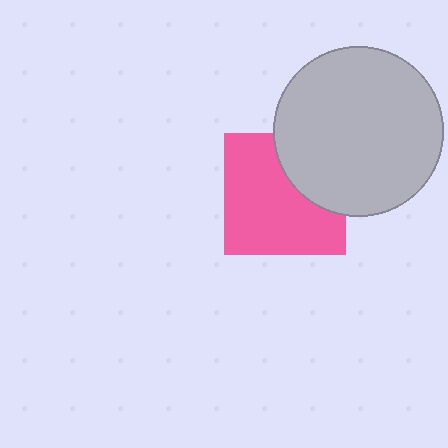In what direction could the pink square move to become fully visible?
The pink square could move toward the lower-left. That would shift it out from behind the light gray circle entirely.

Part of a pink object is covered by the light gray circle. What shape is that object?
It is a square.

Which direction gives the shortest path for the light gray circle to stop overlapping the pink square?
Moving toward the upper-right gives the shortest separation.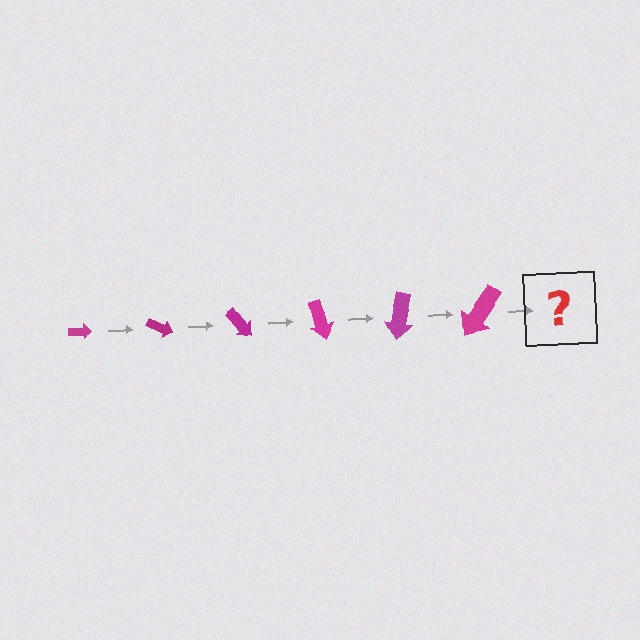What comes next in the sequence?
The next element should be an arrow, larger than the previous one and rotated 150 degrees from the start.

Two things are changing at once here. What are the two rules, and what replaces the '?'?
The two rules are that the arrow grows larger each step and it rotates 25 degrees each step. The '?' should be an arrow, larger than the previous one and rotated 150 degrees from the start.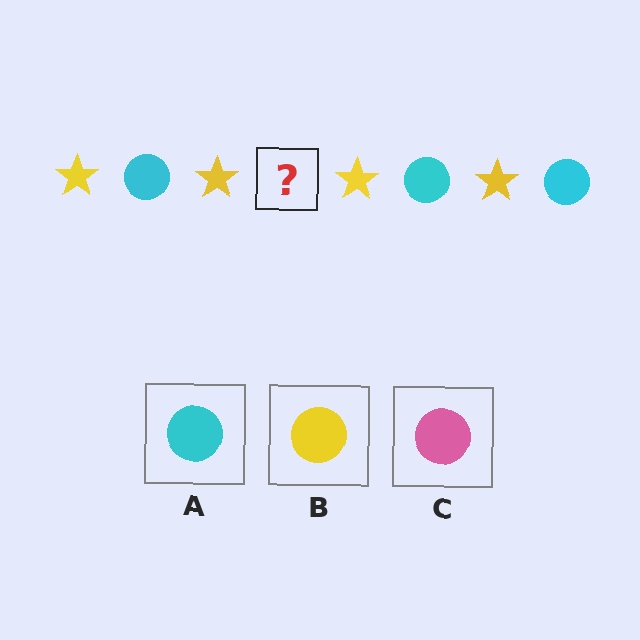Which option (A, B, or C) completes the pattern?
A.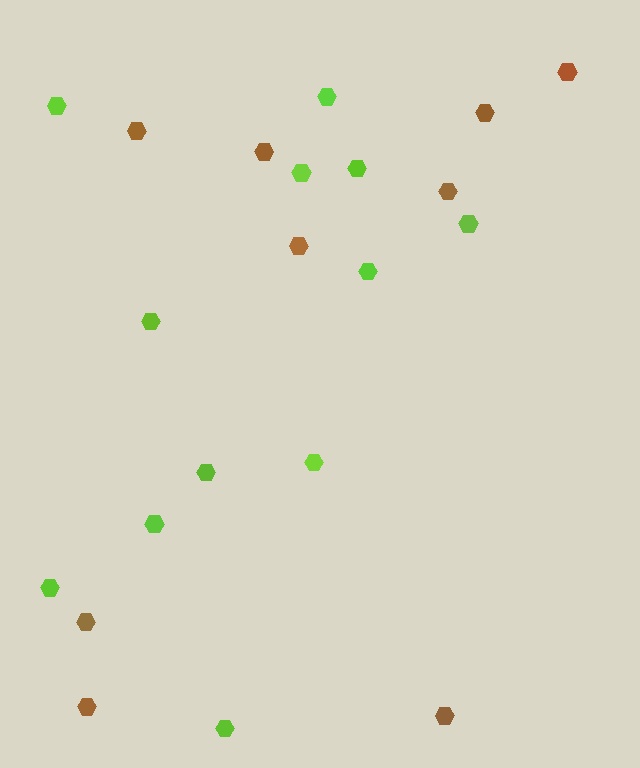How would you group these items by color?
There are 2 groups: one group of lime hexagons (12) and one group of brown hexagons (9).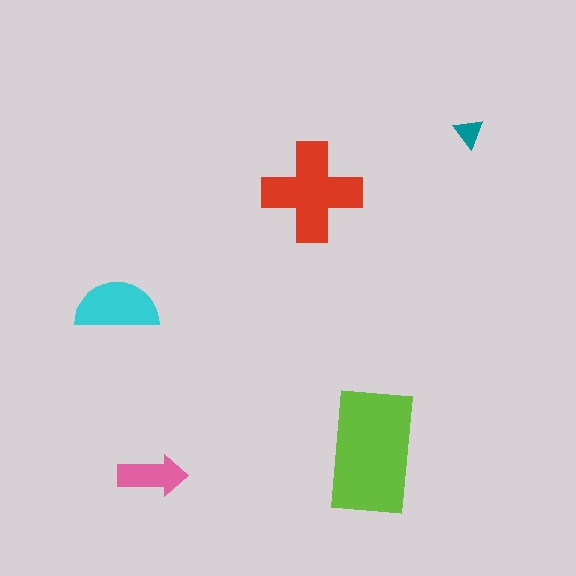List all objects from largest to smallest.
The lime rectangle, the red cross, the cyan semicircle, the pink arrow, the teal triangle.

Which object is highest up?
The teal triangle is topmost.